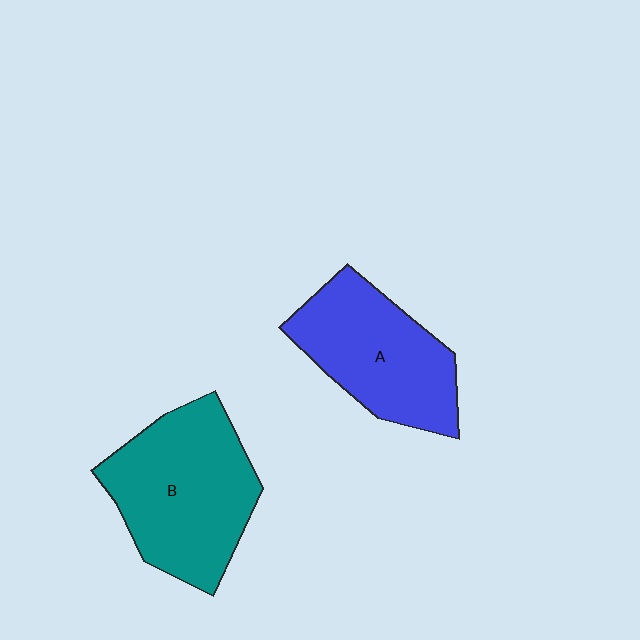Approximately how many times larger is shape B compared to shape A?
Approximately 1.2 times.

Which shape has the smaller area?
Shape A (blue).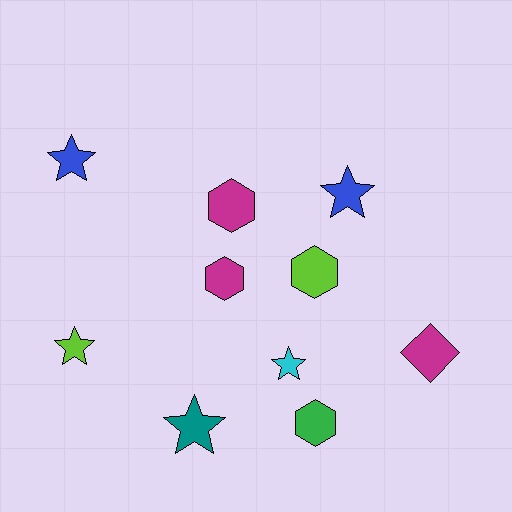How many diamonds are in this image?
There is 1 diamond.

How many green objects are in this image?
There is 1 green object.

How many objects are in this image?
There are 10 objects.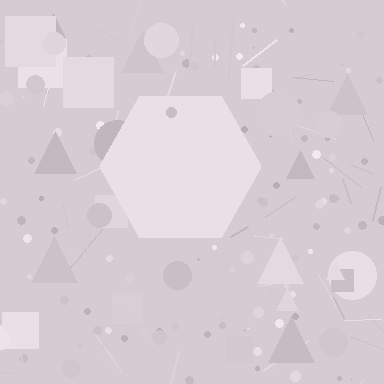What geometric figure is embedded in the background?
A hexagon is embedded in the background.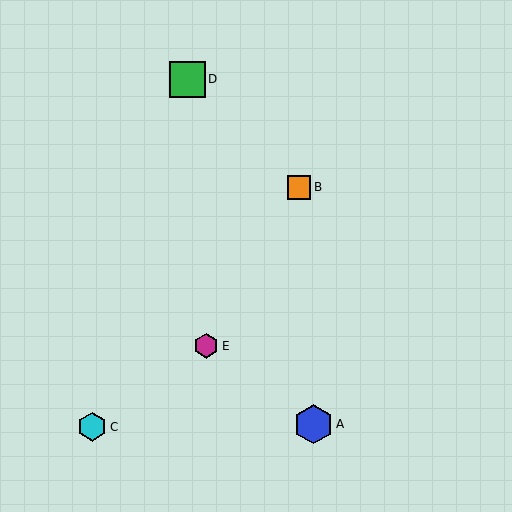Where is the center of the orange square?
The center of the orange square is at (299, 187).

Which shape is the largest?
The blue hexagon (labeled A) is the largest.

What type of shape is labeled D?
Shape D is a green square.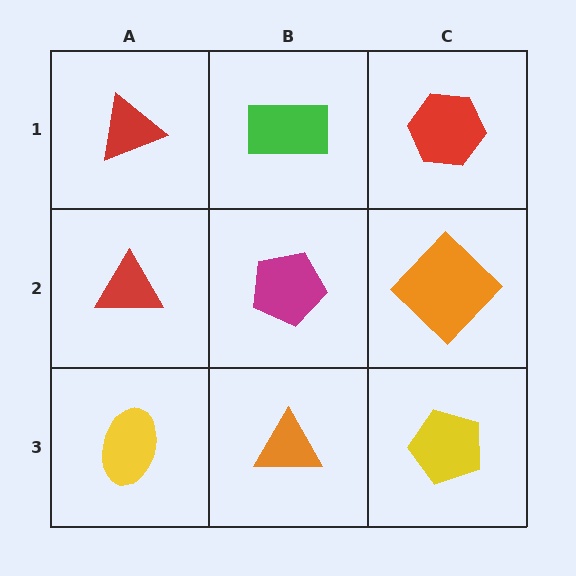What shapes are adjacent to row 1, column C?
An orange diamond (row 2, column C), a green rectangle (row 1, column B).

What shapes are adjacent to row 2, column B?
A green rectangle (row 1, column B), an orange triangle (row 3, column B), a red triangle (row 2, column A), an orange diamond (row 2, column C).